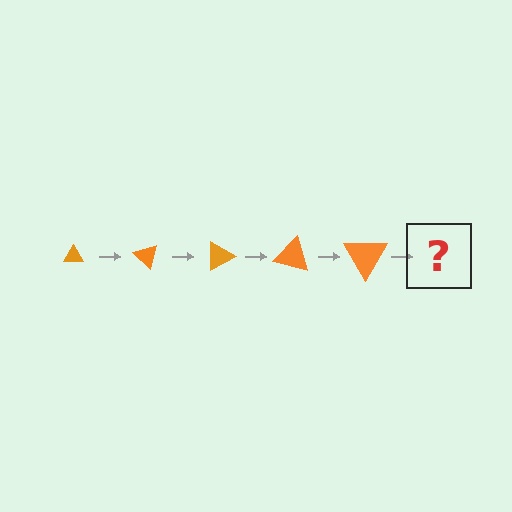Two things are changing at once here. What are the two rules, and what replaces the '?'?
The two rules are that the triangle grows larger each step and it rotates 45 degrees each step. The '?' should be a triangle, larger than the previous one and rotated 225 degrees from the start.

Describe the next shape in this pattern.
It should be a triangle, larger than the previous one and rotated 225 degrees from the start.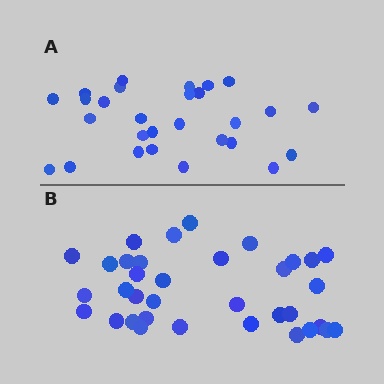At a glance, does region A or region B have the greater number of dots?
Region B (the bottom region) has more dots.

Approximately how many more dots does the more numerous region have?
Region B has roughly 8 or so more dots than region A.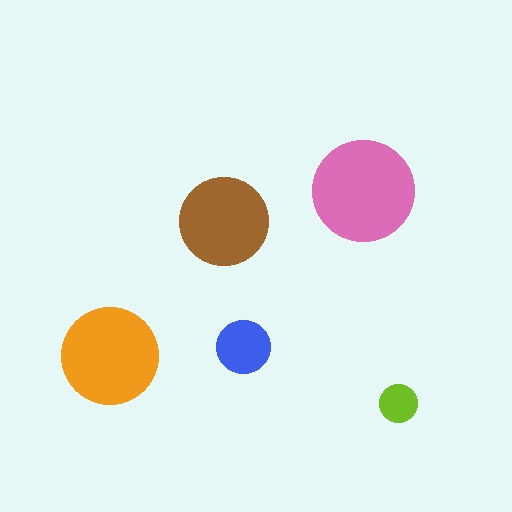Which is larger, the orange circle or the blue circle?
The orange one.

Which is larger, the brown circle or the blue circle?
The brown one.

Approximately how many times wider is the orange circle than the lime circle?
About 2.5 times wider.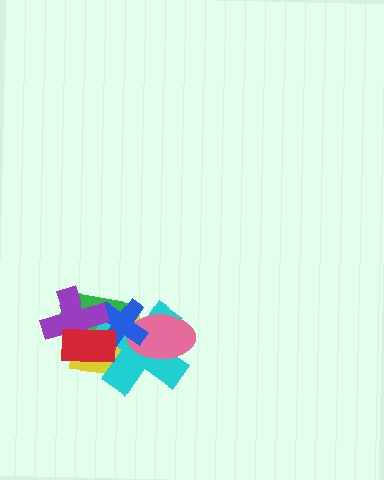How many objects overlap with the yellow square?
6 objects overlap with the yellow square.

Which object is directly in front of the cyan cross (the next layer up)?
The pink ellipse is directly in front of the cyan cross.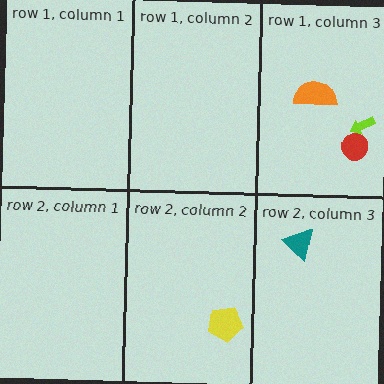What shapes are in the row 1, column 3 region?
The red circle, the orange semicircle, the lime arrow.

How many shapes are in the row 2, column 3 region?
1.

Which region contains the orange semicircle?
The row 1, column 3 region.